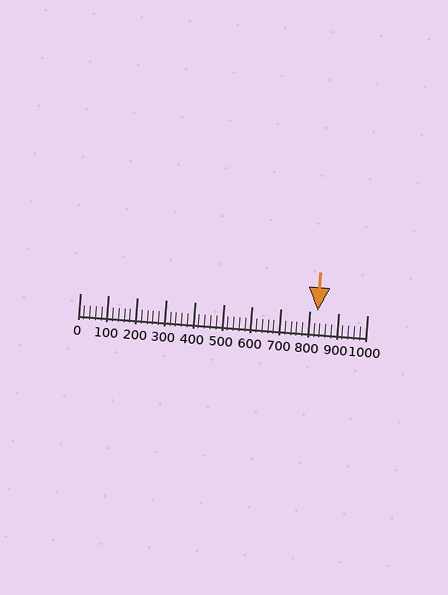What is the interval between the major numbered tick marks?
The major tick marks are spaced 100 units apart.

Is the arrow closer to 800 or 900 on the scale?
The arrow is closer to 800.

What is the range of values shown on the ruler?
The ruler shows values from 0 to 1000.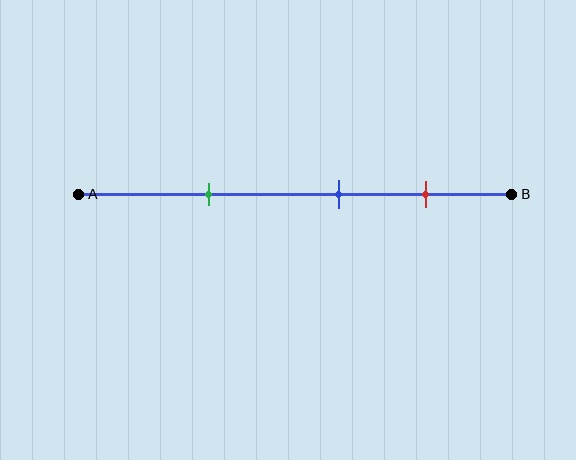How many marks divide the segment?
There are 3 marks dividing the segment.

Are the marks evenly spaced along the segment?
Yes, the marks are approximately evenly spaced.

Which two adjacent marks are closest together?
The blue and red marks are the closest adjacent pair.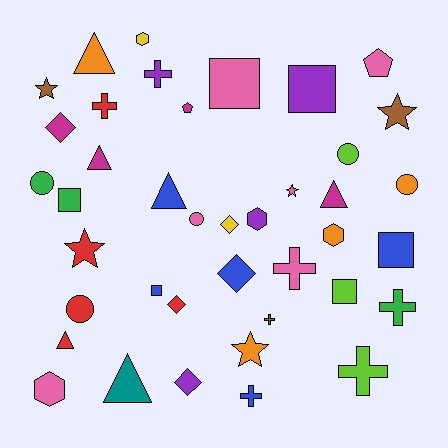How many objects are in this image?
There are 40 objects.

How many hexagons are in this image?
There are 4 hexagons.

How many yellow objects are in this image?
There are 2 yellow objects.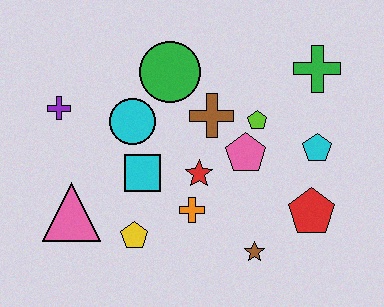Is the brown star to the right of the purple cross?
Yes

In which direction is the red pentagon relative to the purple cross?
The red pentagon is to the right of the purple cross.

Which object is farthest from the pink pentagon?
The purple cross is farthest from the pink pentagon.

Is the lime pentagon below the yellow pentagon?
No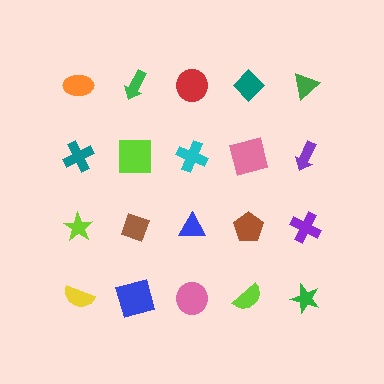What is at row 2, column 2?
A lime square.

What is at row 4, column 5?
A green star.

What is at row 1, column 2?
A green arrow.